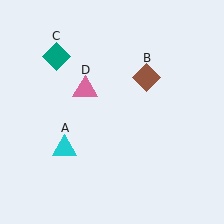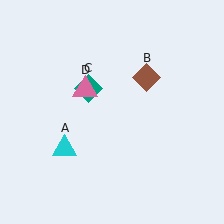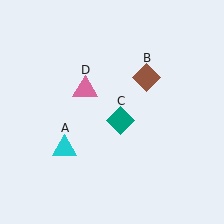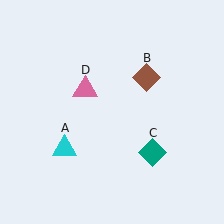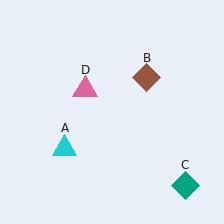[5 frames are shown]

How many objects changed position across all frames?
1 object changed position: teal diamond (object C).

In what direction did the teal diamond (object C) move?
The teal diamond (object C) moved down and to the right.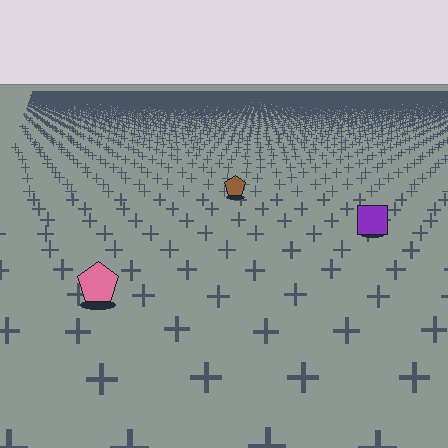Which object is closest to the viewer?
The pink pentagon is closest. The texture marks near it are larger and more spread out.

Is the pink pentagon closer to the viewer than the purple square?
Yes. The pink pentagon is closer — you can tell from the texture gradient: the ground texture is coarser near it.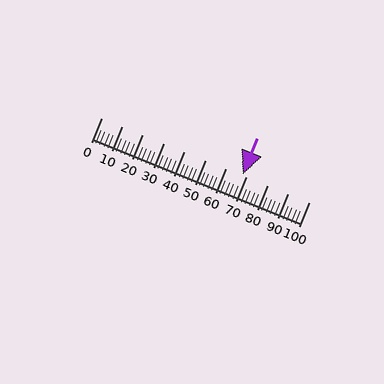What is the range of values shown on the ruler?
The ruler shows values from 0 to 100.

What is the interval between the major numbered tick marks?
The major tick marks are spaced 10 units apart.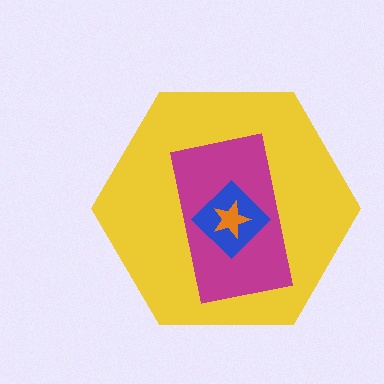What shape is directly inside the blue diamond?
The orange star.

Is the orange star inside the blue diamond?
Yes.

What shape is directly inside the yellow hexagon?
The magenta rectangle.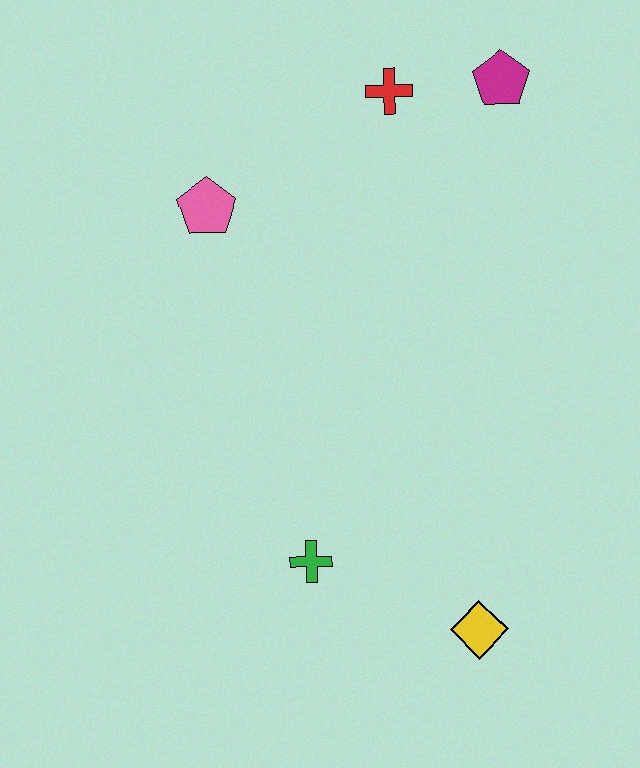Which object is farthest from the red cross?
The yellow diamond is farthest from the red cross.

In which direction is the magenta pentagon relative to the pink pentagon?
The magenta pentagon is to the right of the pink pentagon.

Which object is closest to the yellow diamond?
The green cross is closest to the yellow diamond.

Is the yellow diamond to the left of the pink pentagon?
No